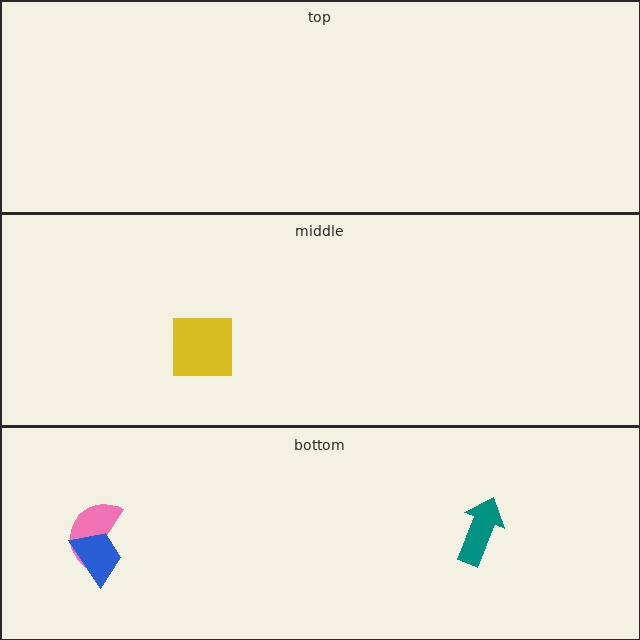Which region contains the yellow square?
The middle region.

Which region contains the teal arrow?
The bottom region.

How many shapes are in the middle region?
1.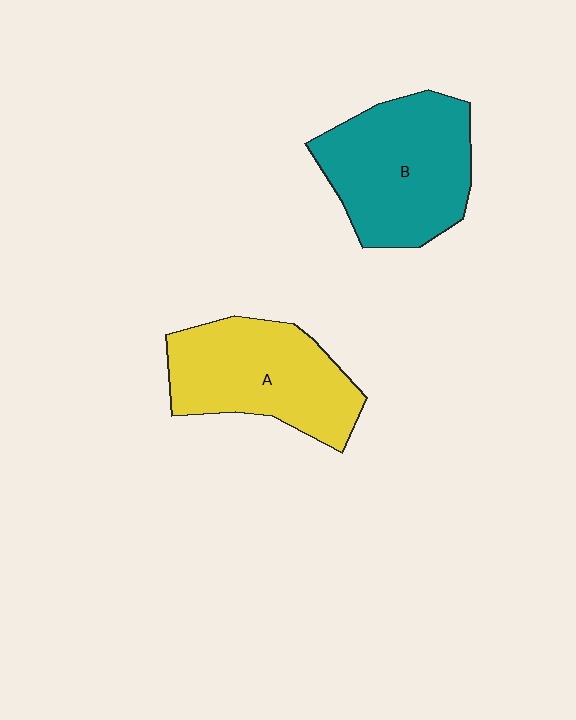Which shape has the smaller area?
Shape A (yellow).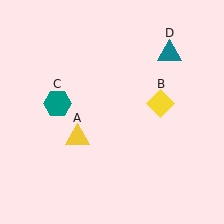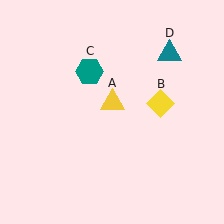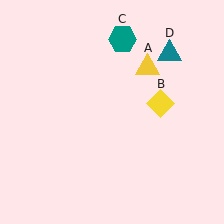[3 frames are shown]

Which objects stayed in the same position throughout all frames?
Yellow diamond (object B) and teal triangle (object D) remained stationary.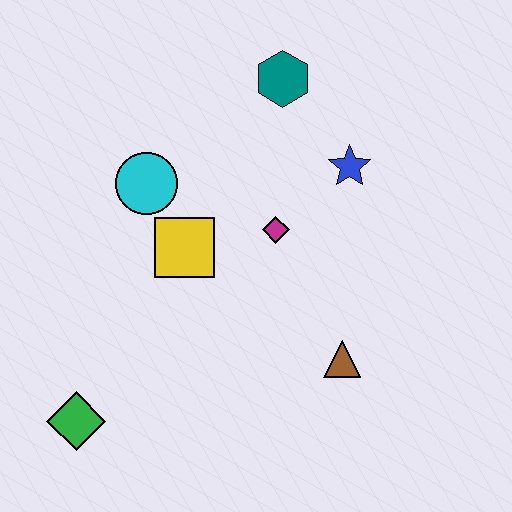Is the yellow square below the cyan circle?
Yes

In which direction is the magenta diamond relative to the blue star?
The magenta diamond is to the left of the blue star.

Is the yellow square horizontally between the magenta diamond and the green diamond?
Yes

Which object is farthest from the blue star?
The green diamond is farthest from the blue star.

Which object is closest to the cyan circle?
The yellow square is closest to the cyan circle.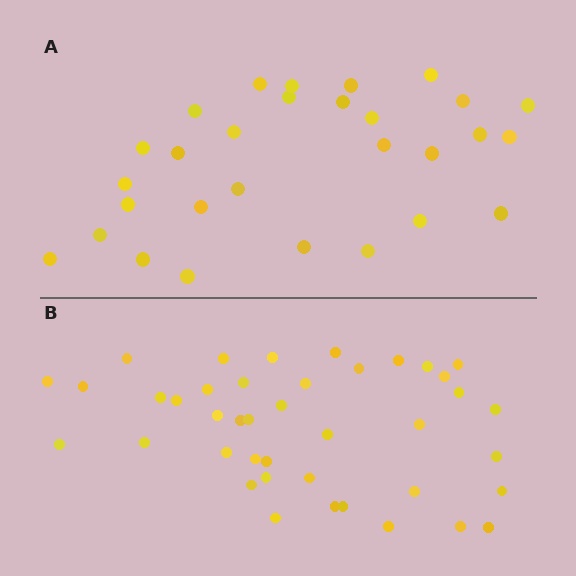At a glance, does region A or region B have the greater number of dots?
Region B (the bottom region) has more dots.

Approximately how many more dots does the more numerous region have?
Region B has roughly 12 or so more dots than region A.